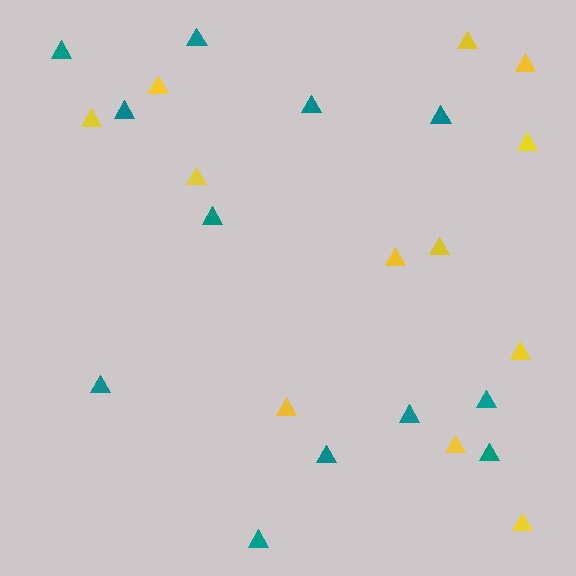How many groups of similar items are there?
There are 2 groups: one group of yellow triangles (12) and one group of teal triangles (12).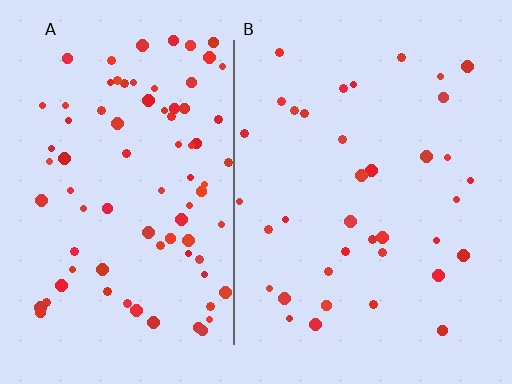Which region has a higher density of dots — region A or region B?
A (the left).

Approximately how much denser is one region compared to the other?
Approximately 2.3× — region A over region B.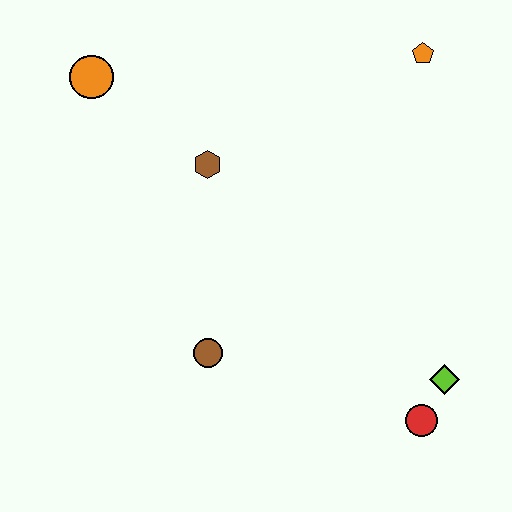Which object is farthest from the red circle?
The orange circle is farthest from the red circle.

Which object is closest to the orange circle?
The brown hexagon is closest to the orange circle.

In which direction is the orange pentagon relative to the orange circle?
The orange pentagon is to the right of the orange circle.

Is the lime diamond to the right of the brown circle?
Yes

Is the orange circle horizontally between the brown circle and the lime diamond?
No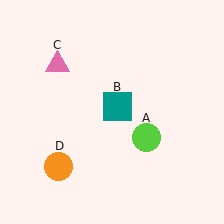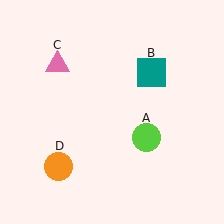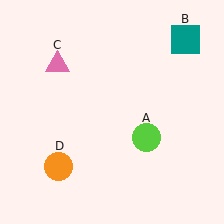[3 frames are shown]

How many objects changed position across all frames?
1 object changed position: teal square (object B).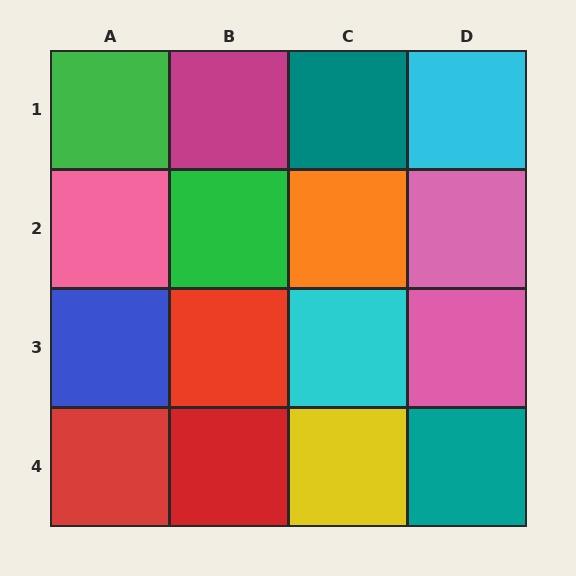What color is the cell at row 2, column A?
Pink.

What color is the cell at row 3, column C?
Cyan.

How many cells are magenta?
1 cell is magenta.